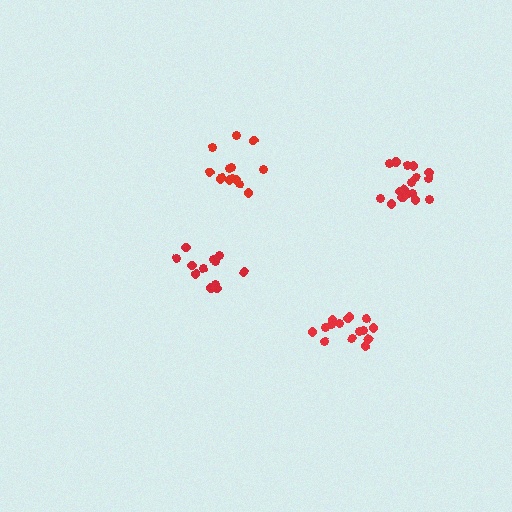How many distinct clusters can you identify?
There are 4 distinct clusters.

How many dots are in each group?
Group 1: 15 dots, Group 2: 17 dots, Group 3: 12 dots, Group 4: 14 dots (58 total).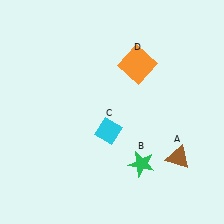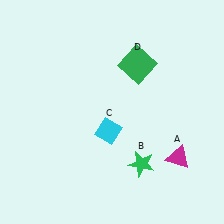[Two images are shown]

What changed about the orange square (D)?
In Image 1, D is orange. In Image 2, it changed to green.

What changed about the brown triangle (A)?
In Image 1, A is brown. In Image 2, it changed to magenta.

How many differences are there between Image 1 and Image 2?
There are 2 differences between the two images.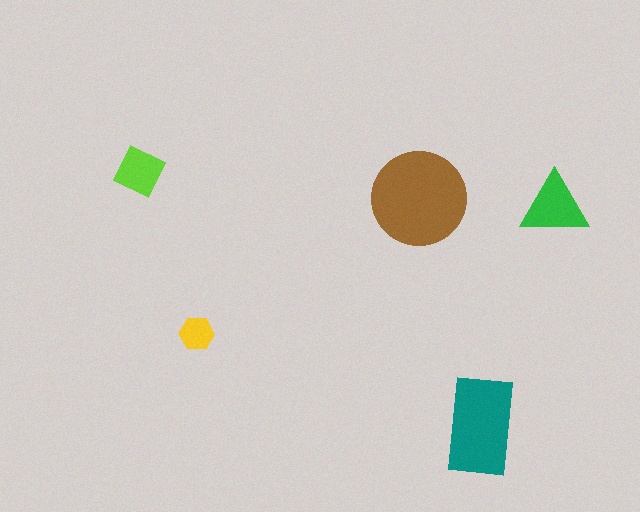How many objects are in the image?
There are 5 objects in the image.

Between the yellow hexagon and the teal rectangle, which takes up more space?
The teal rectangle.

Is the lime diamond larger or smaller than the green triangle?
Smaller.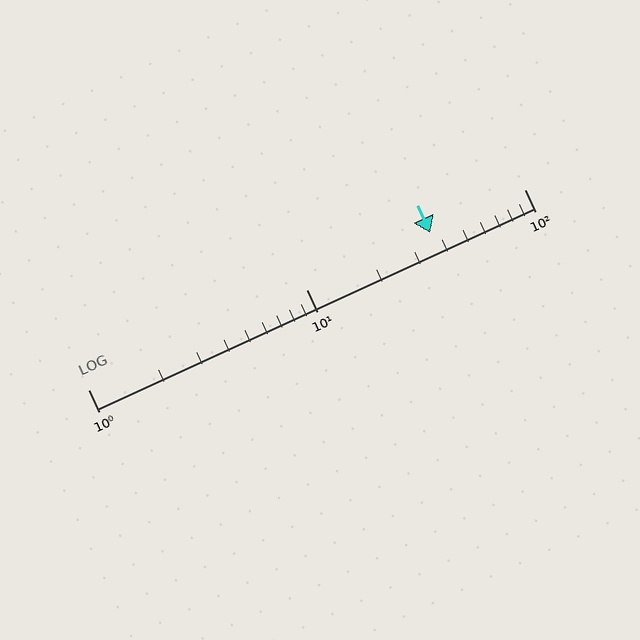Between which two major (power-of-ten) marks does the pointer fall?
The pointer is between 10 and 100.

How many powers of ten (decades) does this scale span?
The scale spans 2 decades, from 1 to 100.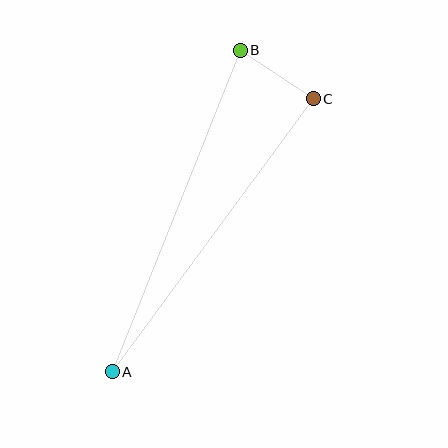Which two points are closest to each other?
Points B and C are closest to each other.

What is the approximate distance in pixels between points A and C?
The distance between A and C is approximately 339 pixels.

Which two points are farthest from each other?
Points A and B are farthest from each other.